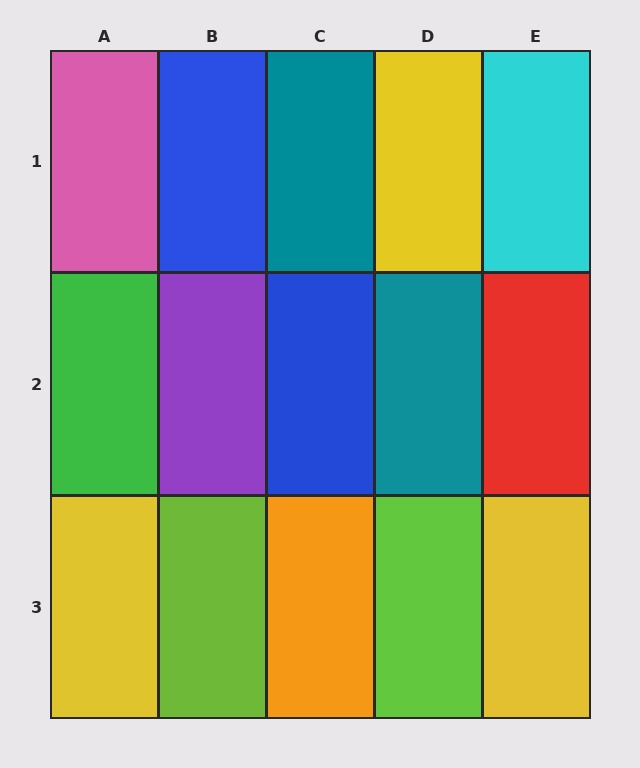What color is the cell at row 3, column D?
Lime.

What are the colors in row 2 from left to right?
Green, purple, blue, teal, red.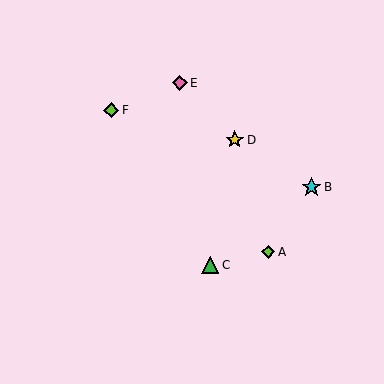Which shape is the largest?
The cyan star (labeled B) is the largest.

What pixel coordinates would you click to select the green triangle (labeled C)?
Click at (210, 265) to select the green triangle C.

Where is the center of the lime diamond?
The center of the lime diamond is at (268, 252).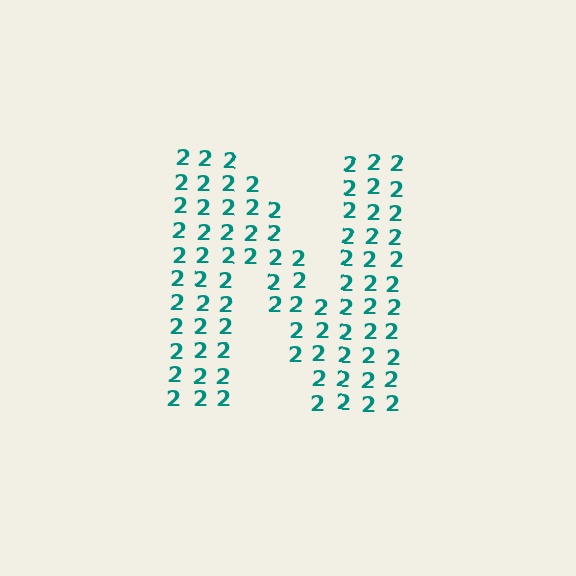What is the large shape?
The large shape is the letter N.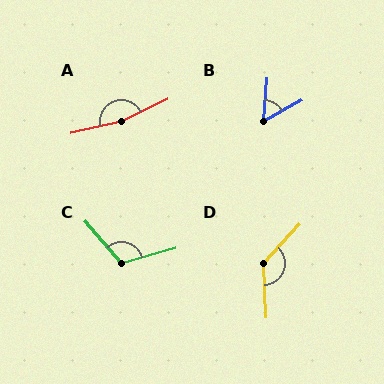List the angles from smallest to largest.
B (56°), C (115°), D (135°), A (166°).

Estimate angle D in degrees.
Approximately 135 degrees.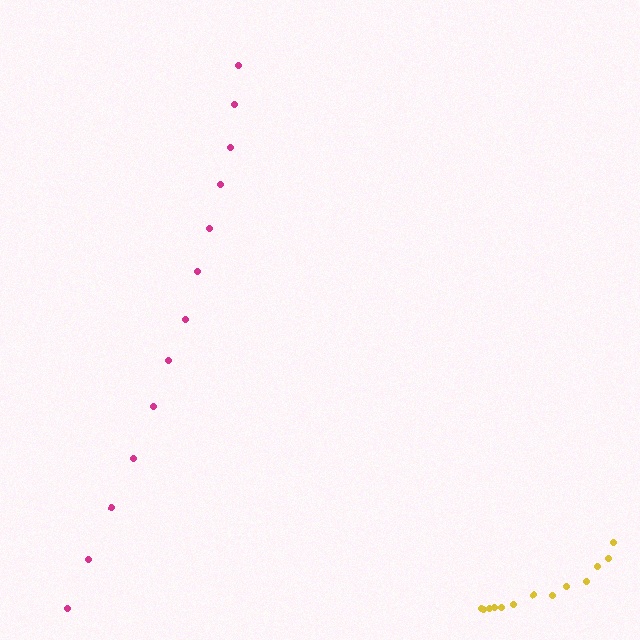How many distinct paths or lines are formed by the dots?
There are 2 distinct paths.